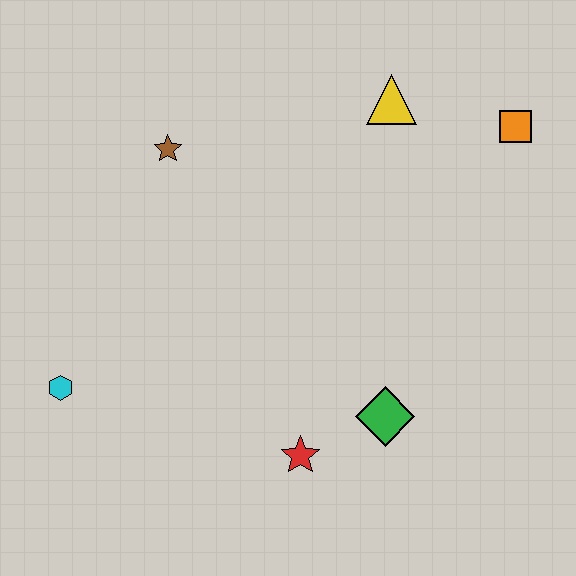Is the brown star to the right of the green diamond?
No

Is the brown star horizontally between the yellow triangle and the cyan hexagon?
Yes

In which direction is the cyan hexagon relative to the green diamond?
The cyan hexagon is to the left of the green diamond.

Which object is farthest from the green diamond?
The brown star is farthest from the green diamond.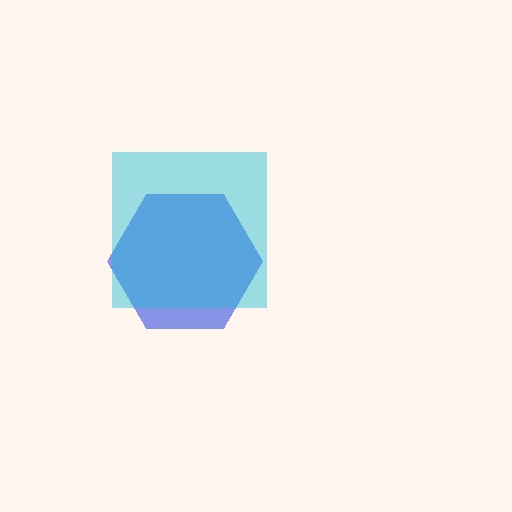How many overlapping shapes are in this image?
There are 2 overlapping shapes in the image.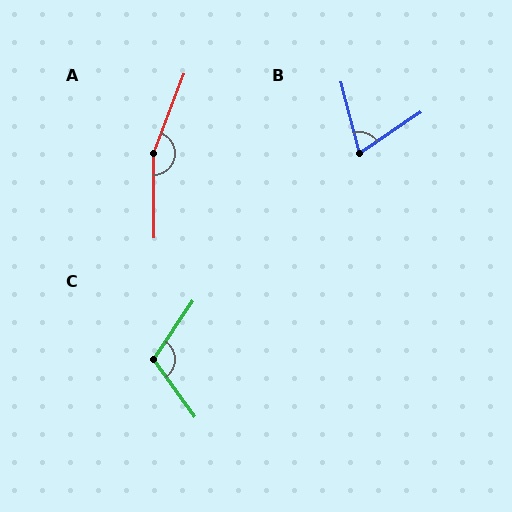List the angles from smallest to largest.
B (71°), C (110°), A (159°).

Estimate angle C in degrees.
Approximately 110 degrees.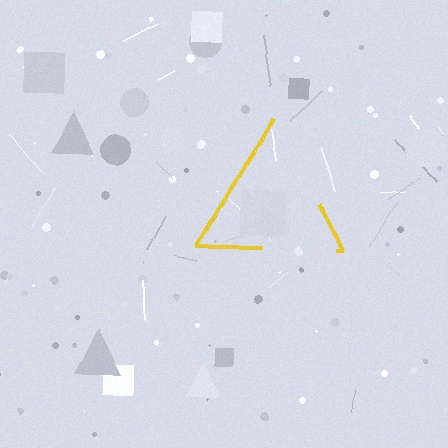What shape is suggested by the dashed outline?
The dashed outline suggests a triangle.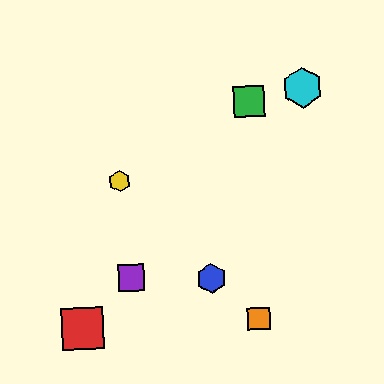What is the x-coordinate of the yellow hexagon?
The yellow hexagon is at x≈120.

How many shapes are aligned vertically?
2 shapes (the green square, the orange square) are aligned vertically.